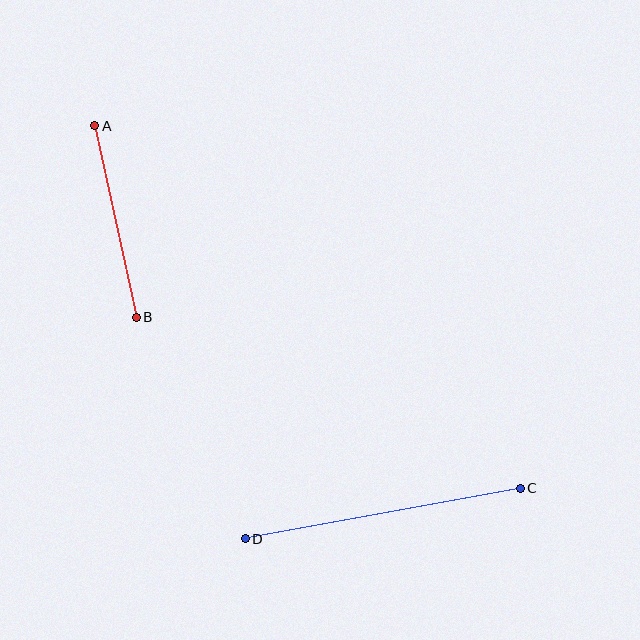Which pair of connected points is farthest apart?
Points C and D are farthest apart.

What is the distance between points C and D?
The distance is approximately 280 pixels.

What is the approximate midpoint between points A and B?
The midpoint is at approximately (116, 222) pixels.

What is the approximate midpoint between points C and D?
The midpoint is at approximately (383, 514) pixels.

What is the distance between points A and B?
The distance is approximately 196 pixels.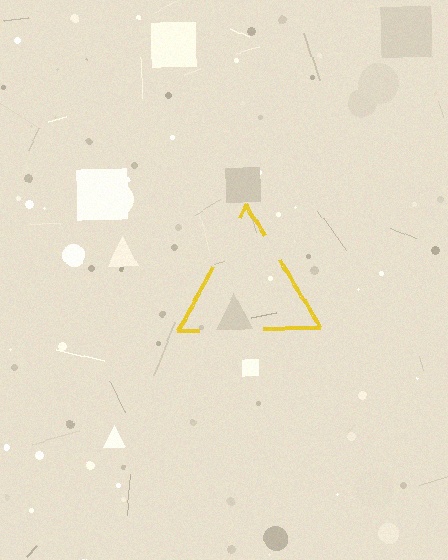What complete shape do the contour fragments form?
The contour fragments form a triangle.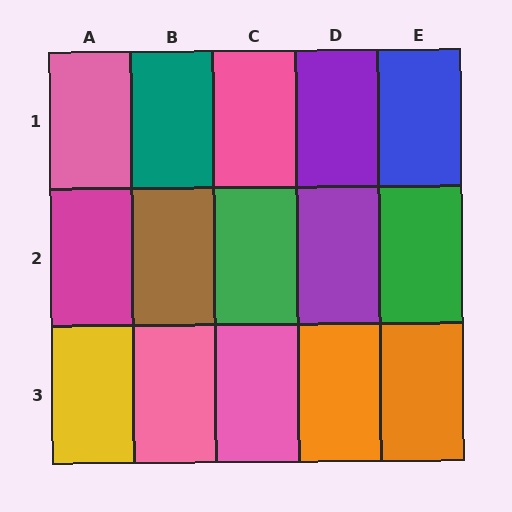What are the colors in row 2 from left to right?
Magenta, brown, green, purple, green.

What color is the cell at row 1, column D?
Purple.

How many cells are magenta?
1 cell is magenta.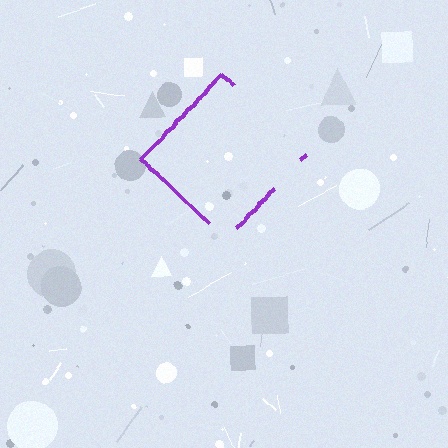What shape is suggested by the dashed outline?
The dashed outline suggests a diamond.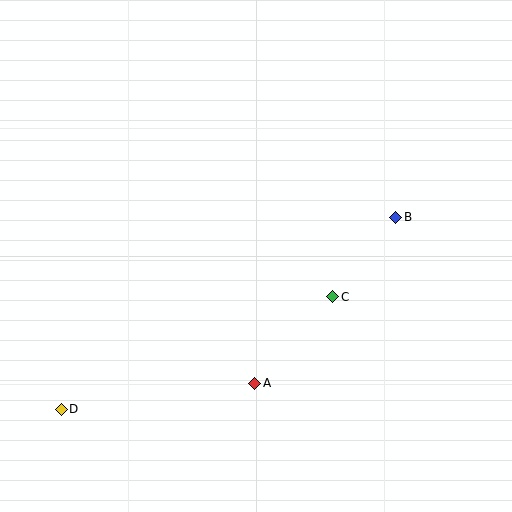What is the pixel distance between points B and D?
The distance between B and D is 386 pixels.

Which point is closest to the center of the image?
Point C at (333, 297) is closest to the center.